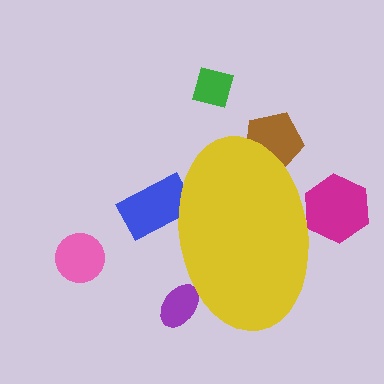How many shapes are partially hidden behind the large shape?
4 shapes are partially hidden.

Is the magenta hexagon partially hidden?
Yes, the magenta hexagon is partially hidden behind the yellow ellipse.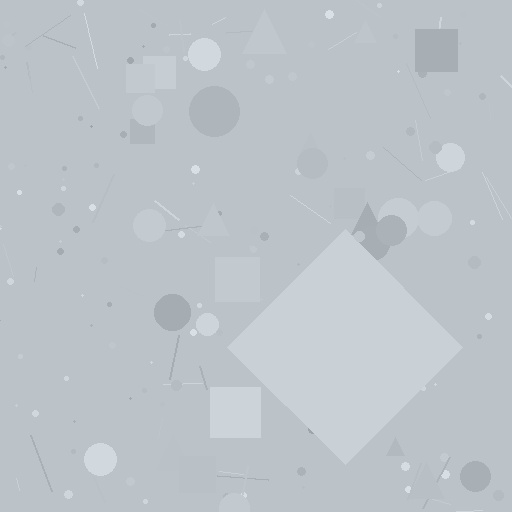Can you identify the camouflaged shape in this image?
The camouflaged shape is a diamond.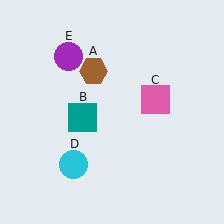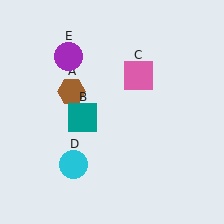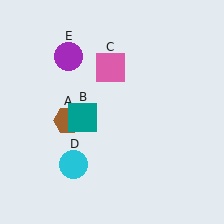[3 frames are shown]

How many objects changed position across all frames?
2 objects changed position: brown hexagon (object A), pink square (object C).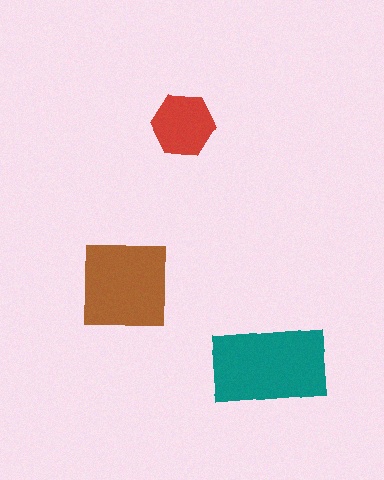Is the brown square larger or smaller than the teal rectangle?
Smaller.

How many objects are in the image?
There are 3 objects in the image.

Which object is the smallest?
The red hexagon.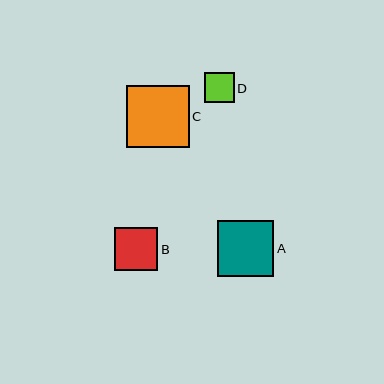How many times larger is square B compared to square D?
Square B is approximately 1.5 times the size of square D.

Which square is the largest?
Square C is the largest with a size of approximately 63 pixels.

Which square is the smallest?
Square D is the smallest with a size of approximately 29 pixels.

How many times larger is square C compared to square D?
Square C is approximately 2.1 times the size of square D.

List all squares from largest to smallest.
From largest to smallest: C, A, B, D.